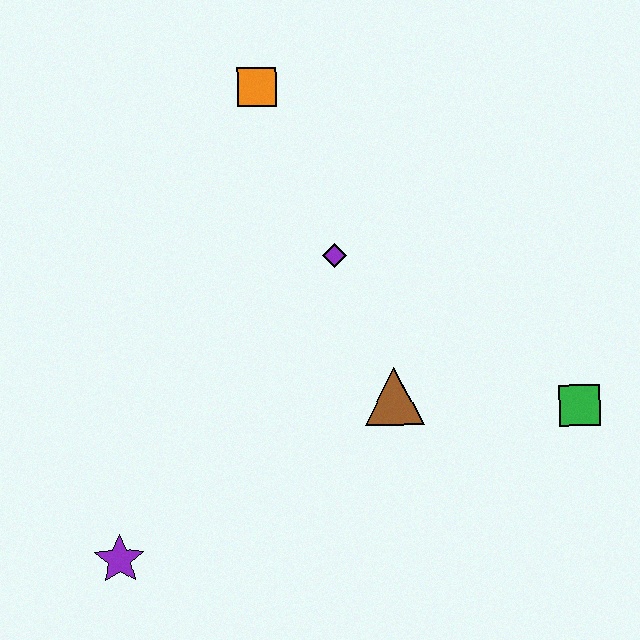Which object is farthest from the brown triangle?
The orange square is farthest from the brown triangle.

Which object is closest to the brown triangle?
The purple diamond is closest to the brown triangle.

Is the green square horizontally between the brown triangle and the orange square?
No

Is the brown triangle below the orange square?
Yes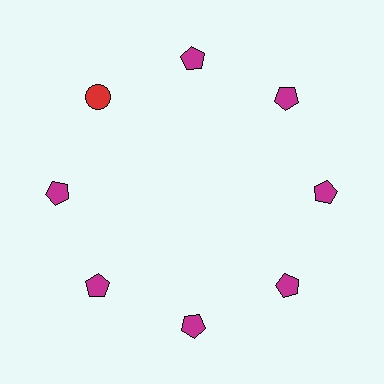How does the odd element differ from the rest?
It differs in both color (red instead of magenta) and shape (circle instead of pentagon).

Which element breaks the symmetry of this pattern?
The red circle at roughly the 10 o'clock position breaks the symmetry. All other shapes are magenta pentagons.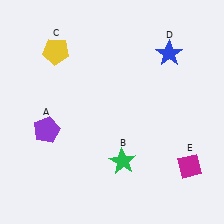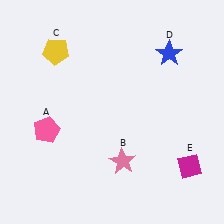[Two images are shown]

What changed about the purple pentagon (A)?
In Image 1, A is purple. In Image 2, it changed to pink.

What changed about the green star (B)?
In Image 1, B is green. In Image 2, it changed to pink.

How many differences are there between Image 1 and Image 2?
There are 2 differences between the two images.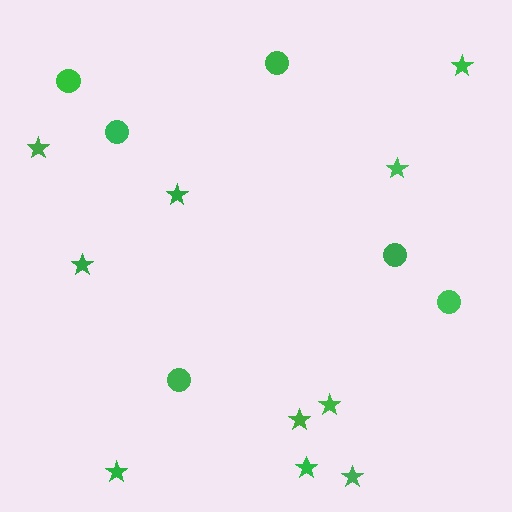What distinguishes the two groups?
There are 2 groups: one group of stars (10) and one group of circles (6).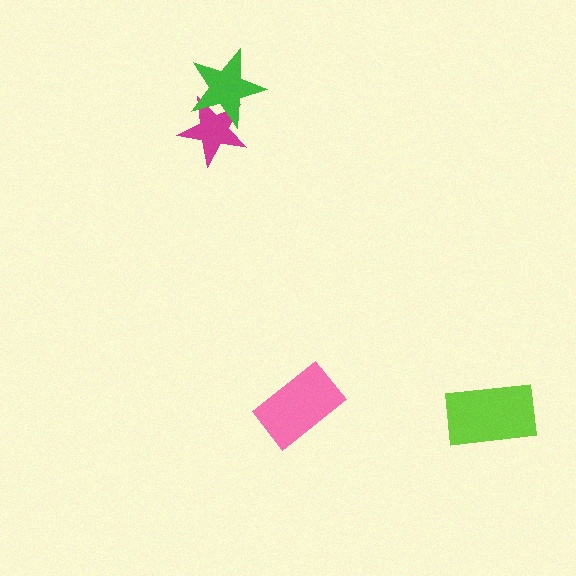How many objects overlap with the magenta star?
1 object overlaps with the magenta star.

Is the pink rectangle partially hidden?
No, no other shape covers it.